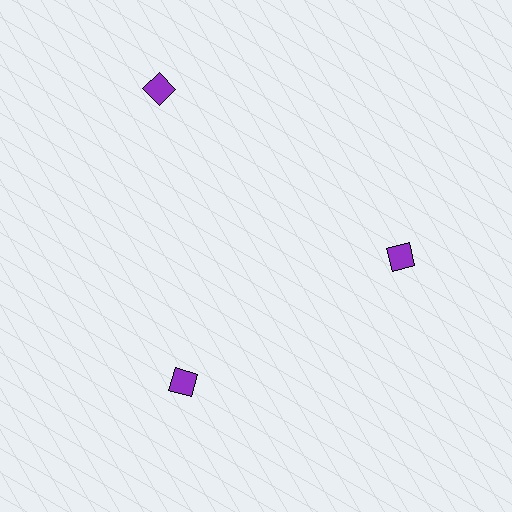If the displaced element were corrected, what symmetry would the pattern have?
It would have 3-fold rotational symmetry — the pattern would map onto itself every 120 degrees.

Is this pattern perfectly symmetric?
No. The 3 purple diamonds are arranged in a ring, but one element near the 11 o'clock position is pushed outward from the center, breaking the 3-fold rotational symmetry.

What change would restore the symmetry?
The symmetry would be restored by moving it inward, back onto the ring so that all 3 diamonds sit at equal angles and equal distance from the center.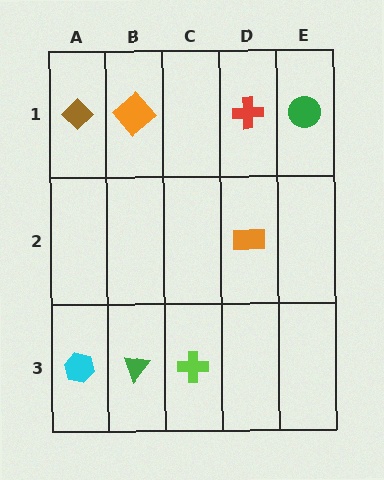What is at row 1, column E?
A green circle.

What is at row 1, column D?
A red cross.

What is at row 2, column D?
An orange rectangle.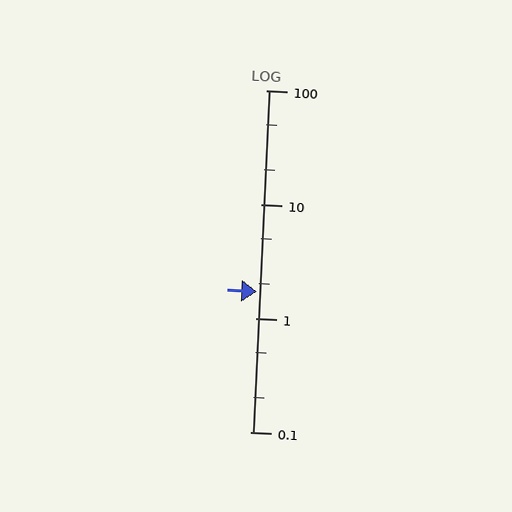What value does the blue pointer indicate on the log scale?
The pointer indicates approximately 1.7.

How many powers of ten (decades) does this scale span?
The scale spans 3 decades, from 0.1 to 100.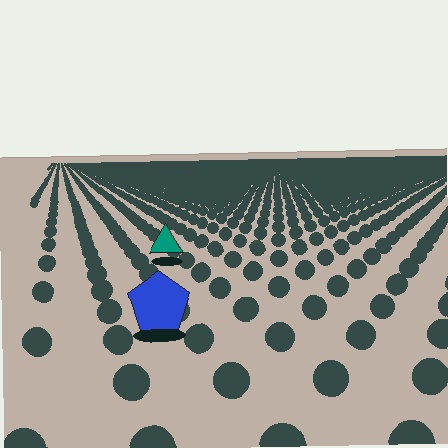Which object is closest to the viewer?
The blue pentagon is closest. The texture marks near it are larger and more spread out.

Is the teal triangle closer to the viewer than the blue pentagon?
No. The blue pentagon is closer — you can tell from the texture gradient: the ground texture is coarser near it.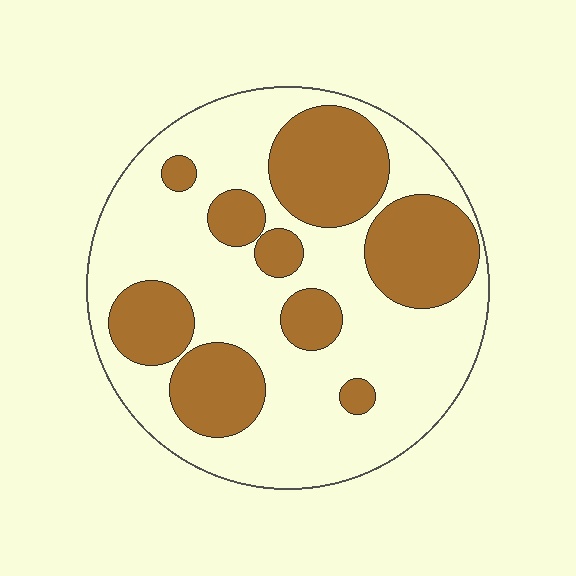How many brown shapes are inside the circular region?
9.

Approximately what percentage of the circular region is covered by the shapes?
Approximately 35%.